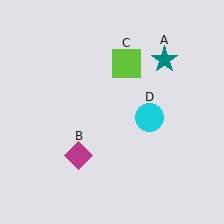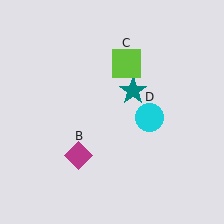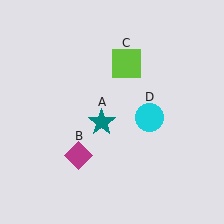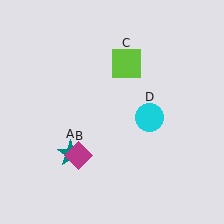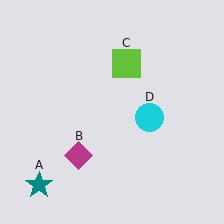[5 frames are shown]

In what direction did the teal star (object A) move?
The teal star (object A) moved down and to the left.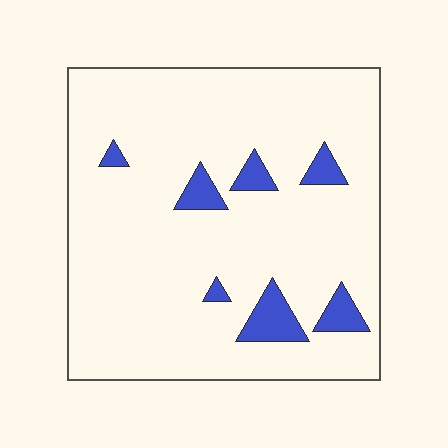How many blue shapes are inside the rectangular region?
7.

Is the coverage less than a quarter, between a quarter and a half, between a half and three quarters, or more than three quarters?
Less than a quarter.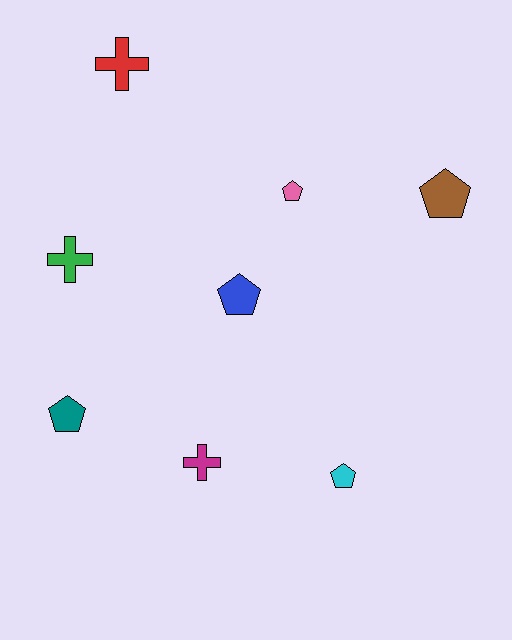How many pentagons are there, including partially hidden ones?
There are 5 pentagons.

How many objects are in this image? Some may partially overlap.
There are 8 objects.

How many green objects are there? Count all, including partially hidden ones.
There is 1 green object.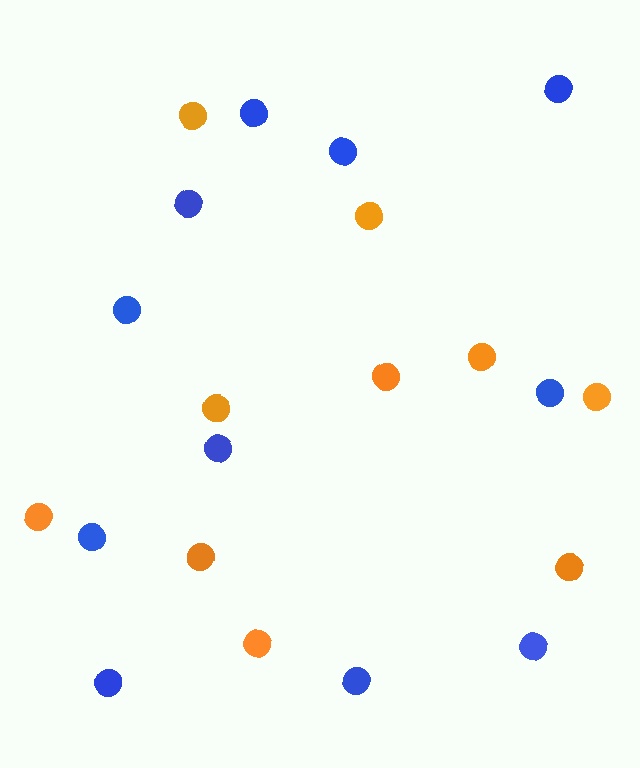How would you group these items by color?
There are 2 groups: one group of orange circles (10) and one group of blue circles (11).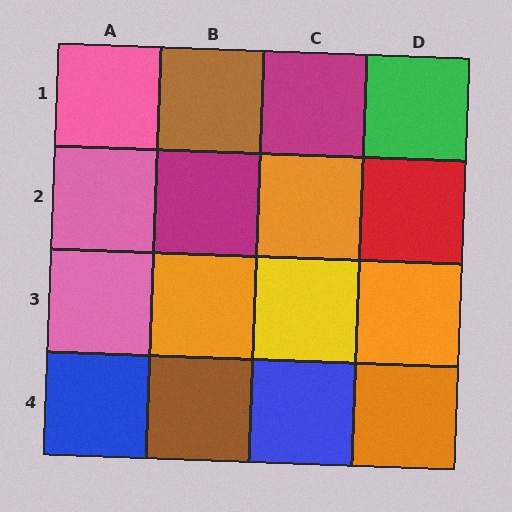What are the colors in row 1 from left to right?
Pink, brown, magenta, green.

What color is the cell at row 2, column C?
Orange.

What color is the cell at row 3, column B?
Orange.